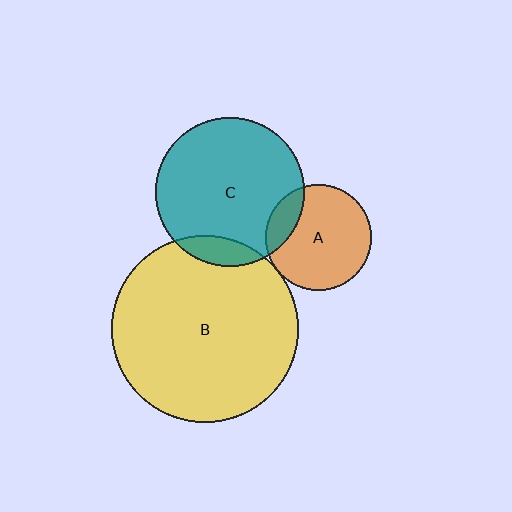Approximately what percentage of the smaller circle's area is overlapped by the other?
Approximately 5%.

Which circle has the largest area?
Circle B (yellow).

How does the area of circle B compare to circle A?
Approximately 3.1 times.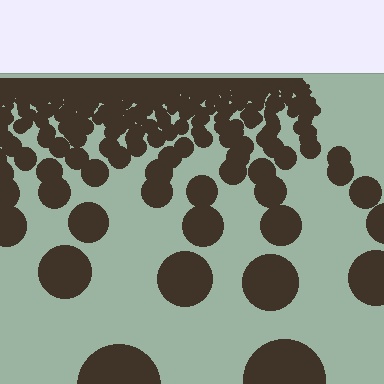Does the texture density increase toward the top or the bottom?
Density increases toward the top.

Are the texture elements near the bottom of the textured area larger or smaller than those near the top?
Larger. Near the bottom, elements are closer to the viewer and appear at a bigger on-screen size.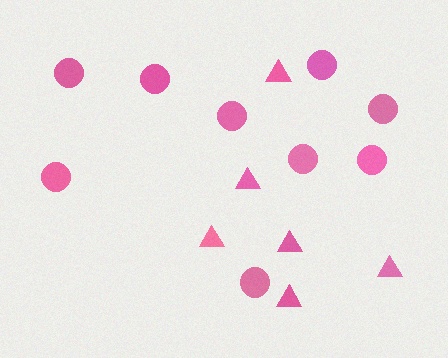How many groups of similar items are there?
There are 2 groups: one group of triangles (6) and one group of circles (9).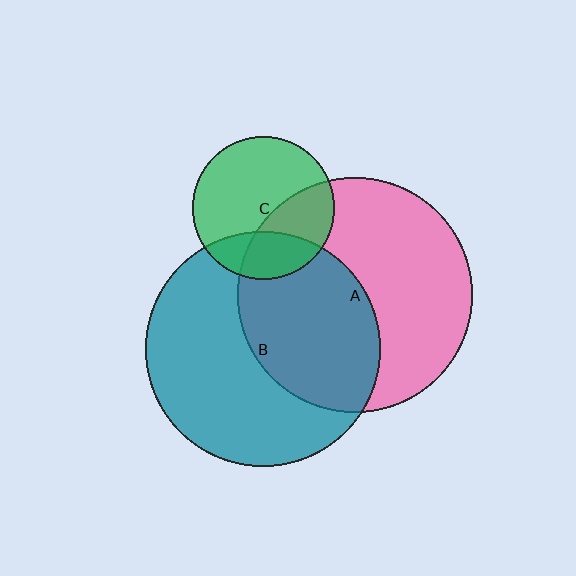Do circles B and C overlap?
Yes.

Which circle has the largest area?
Circle A (pink).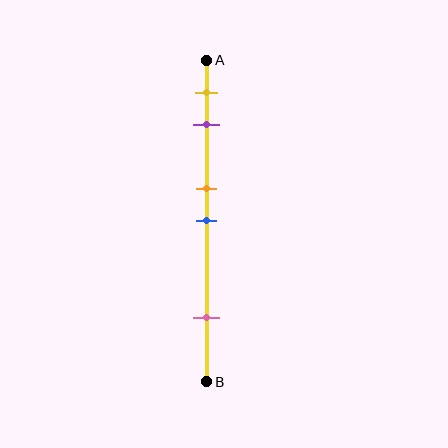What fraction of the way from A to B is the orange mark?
The orange mark is approximately 40% (0.4) of the way from A to B.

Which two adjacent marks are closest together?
The orange and blue marks are the closest adjacent pair.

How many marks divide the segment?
There are 5 marks dividing the segment.